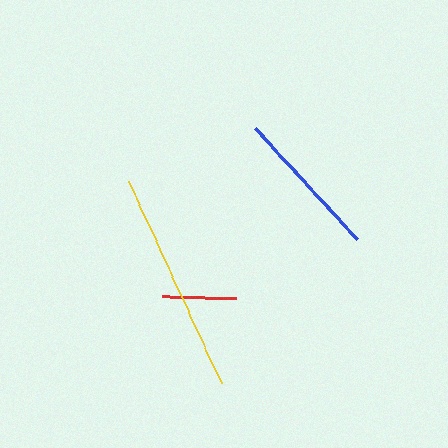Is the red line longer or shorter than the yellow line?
The yellow line is longer than the red line.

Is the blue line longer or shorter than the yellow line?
The yellow line is longer than the blue line.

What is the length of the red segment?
The red segment is approximately 74 pixels long.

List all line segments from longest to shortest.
From longest to shortest: yellow, blue, red.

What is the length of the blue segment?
The blue segment is approximately 151 pixels long.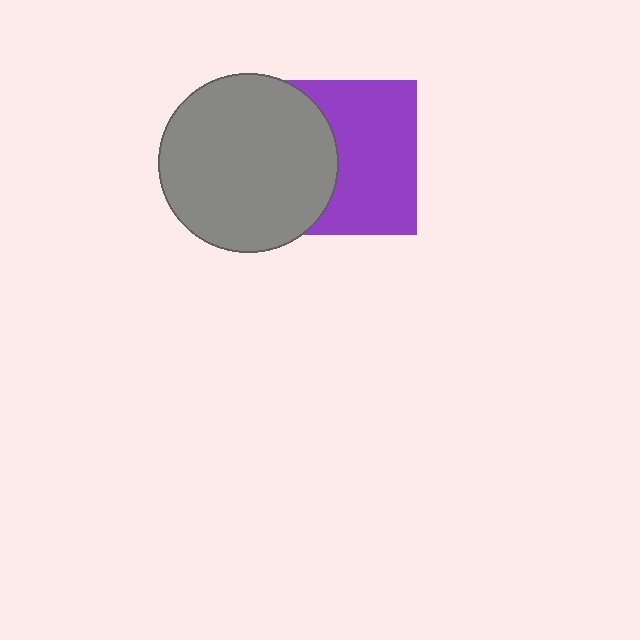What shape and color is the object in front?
The object in front is a gray circle.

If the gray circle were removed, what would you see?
You would see the complete purple square.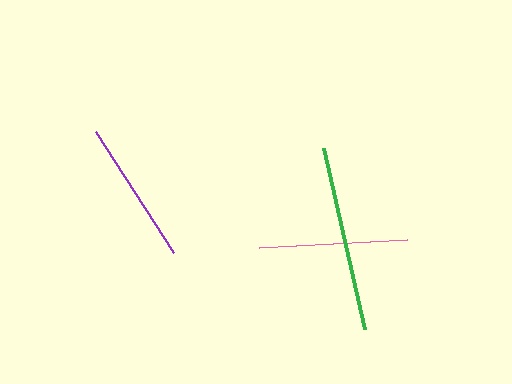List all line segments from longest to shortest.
From longest to shortest: green, pink, purple.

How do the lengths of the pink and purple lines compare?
The pink and purple lines are approximately the same length.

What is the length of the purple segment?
The purple segment is approximately 144 pixels long.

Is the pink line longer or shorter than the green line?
The green line is longer than the pink line.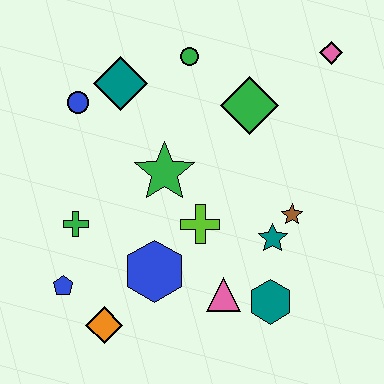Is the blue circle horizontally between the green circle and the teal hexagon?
No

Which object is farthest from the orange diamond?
The pink diamond is farthest from the orange diamond.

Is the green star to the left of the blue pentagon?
No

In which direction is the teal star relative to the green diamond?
The teal star is below the green diamond.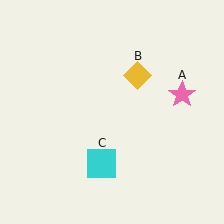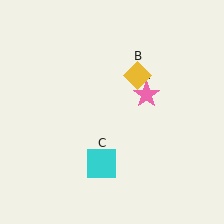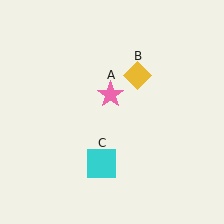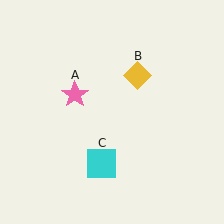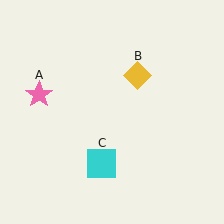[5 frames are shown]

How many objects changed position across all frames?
1 object changed position: pink star (object A).